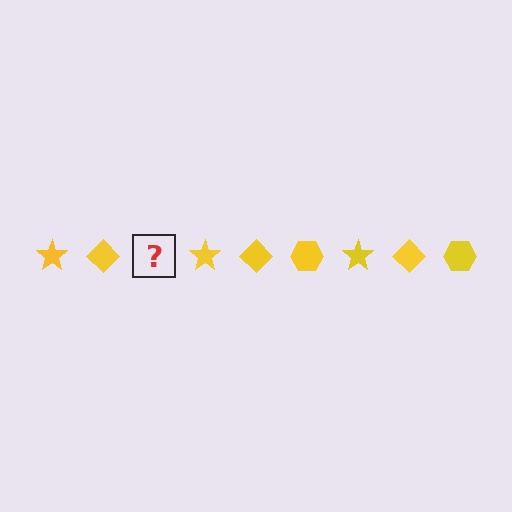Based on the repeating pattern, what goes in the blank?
The blank should be a yellow hexagon.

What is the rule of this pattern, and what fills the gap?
The rule is that the pattern cycles through star, diamond, hexagon shapes in yellow. The gap should be filled with a yellow hexagon.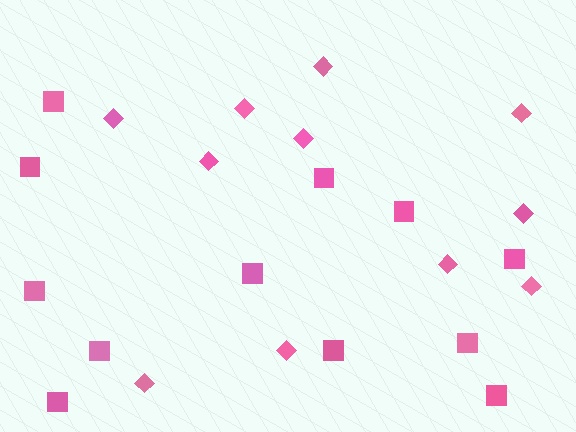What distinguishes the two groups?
There are 2 groups: one group of diamonds (11) and one group of squares (12).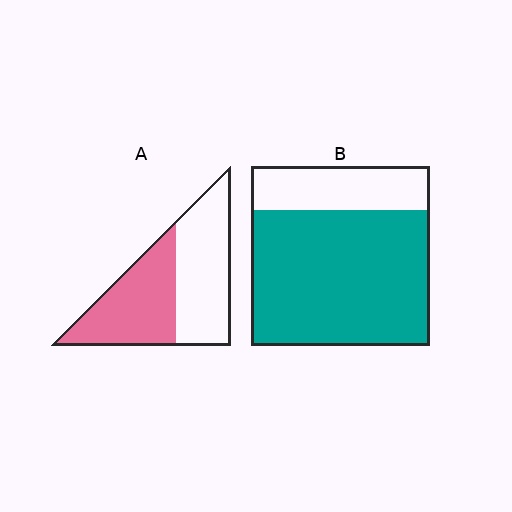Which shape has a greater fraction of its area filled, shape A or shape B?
Shape B.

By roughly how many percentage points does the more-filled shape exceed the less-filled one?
By roughly 25 percentage points (B over A).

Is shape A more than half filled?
Roughly half.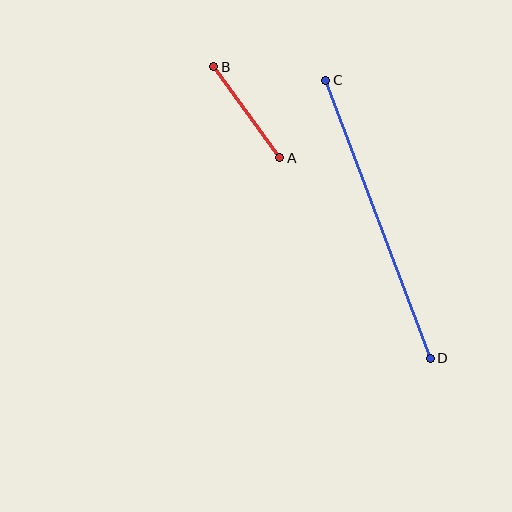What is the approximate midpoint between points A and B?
The midpoint is at approximately (247, 112) pixels.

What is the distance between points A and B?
The distance is approximately 112 pixels.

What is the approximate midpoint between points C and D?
The midpoint is at approximately (378, 219) pixels.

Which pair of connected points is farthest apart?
Points C and D are farthest apart.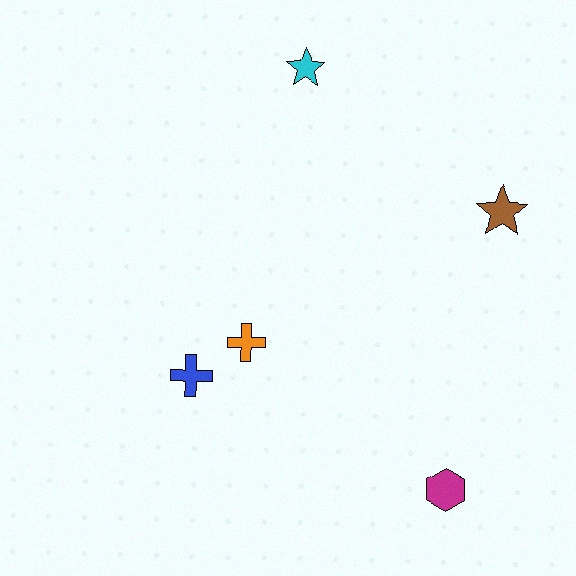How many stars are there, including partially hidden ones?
There are 2 stars.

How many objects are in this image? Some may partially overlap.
There are 5 objects.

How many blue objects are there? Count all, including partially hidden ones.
There is 1 blue object.